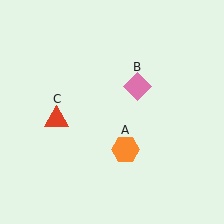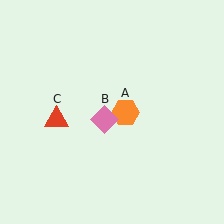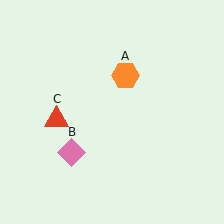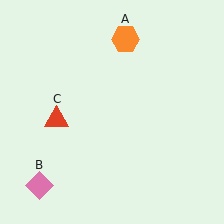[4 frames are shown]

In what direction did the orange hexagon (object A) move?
The orange hexagon (object A) moved up.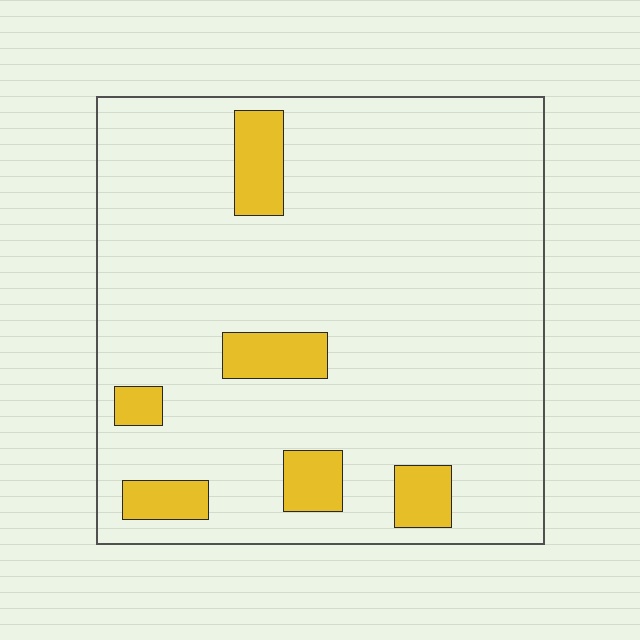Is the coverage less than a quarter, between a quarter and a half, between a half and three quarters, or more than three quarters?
Less than a quarter.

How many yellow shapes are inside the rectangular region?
6.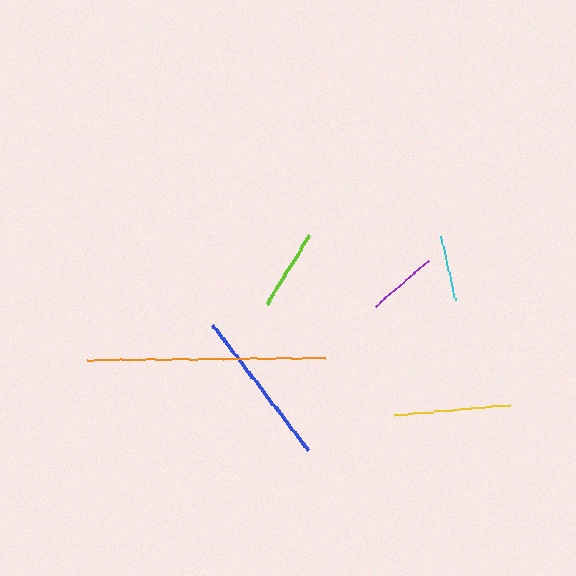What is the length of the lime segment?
The lime segment is approximately 81 pixels long.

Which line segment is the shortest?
The cyan line is the shortest at approximately 66 pixels.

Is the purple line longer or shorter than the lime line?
The lime line is longer than the purple line.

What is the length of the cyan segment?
The cyan segment is approximately 66 pixels long.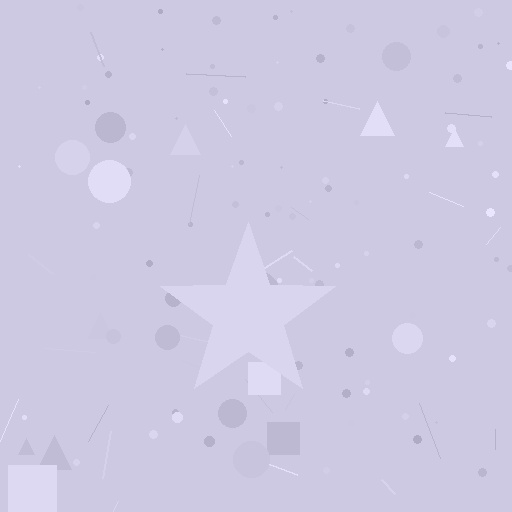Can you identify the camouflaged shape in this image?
The camouflaged shape is a star.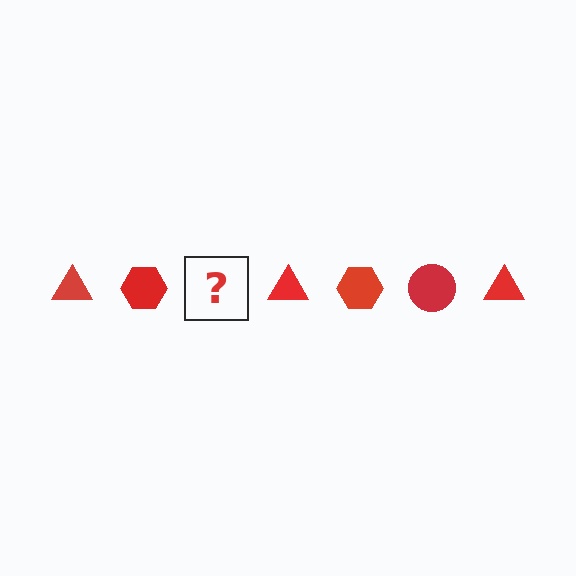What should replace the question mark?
The question mark should be replaced with a red circle.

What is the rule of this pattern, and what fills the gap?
The rule is that the pattern cycles through triangle, hexagon, circle shapes in red. The gap should be filled with a red circle.